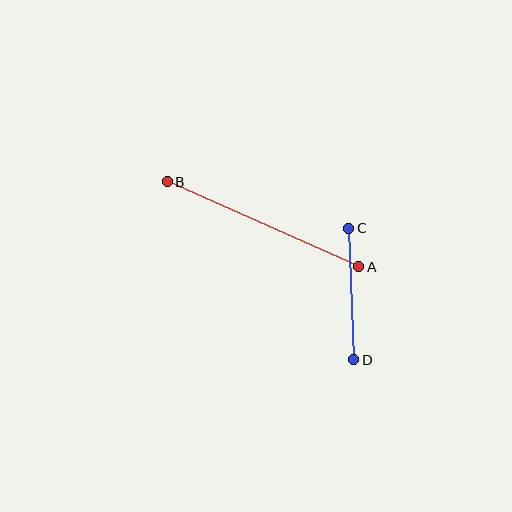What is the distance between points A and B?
The distance is approximately 209 pixels.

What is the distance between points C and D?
The distance is approximately 132 pixels.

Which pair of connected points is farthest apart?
Points A and B are farthest apart.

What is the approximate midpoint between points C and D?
The midpoint is at approximately (351, 294) pixels.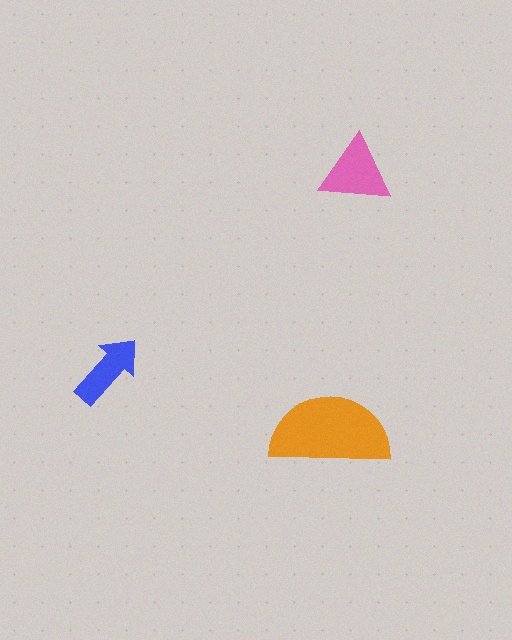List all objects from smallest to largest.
The blue arrow, the pink triangle, the orange semicircle.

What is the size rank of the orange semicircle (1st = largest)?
1st.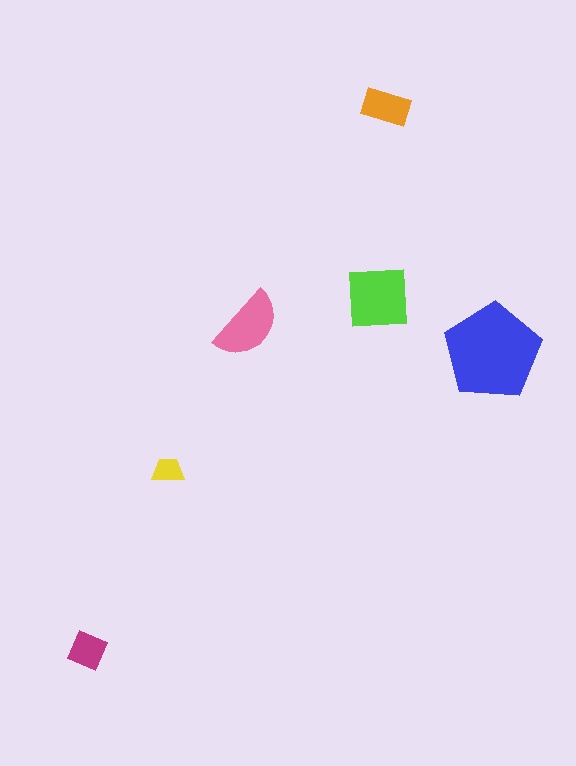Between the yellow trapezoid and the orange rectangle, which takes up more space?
The orange rectangle.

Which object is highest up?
The orange rectangle is topmost.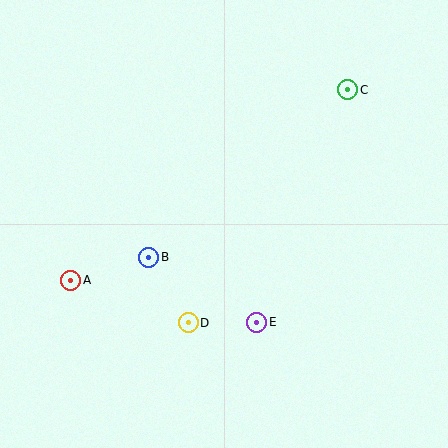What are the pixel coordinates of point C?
Point C is at (348, 90).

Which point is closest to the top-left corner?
Point A is closest to the top-left corner.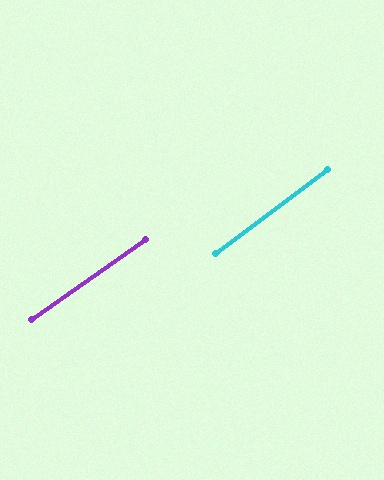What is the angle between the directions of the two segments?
Approximately 2 degrees.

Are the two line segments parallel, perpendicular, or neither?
Parallel — their directions differ by only 1.8°.